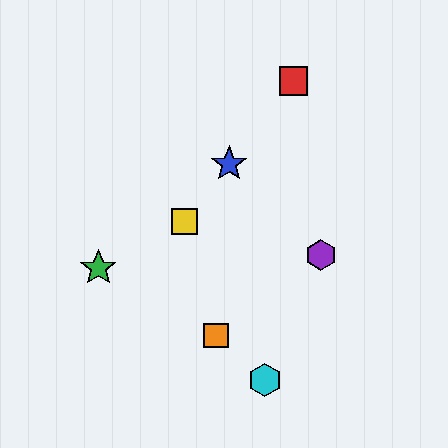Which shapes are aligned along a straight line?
The red square, the blue star, the yellow square are aligned along a straight line.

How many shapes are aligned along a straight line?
3 shapes (the red square, the blue star, the yellow square) are aligned along a straight line.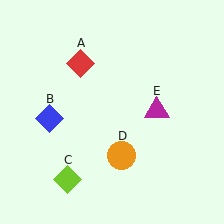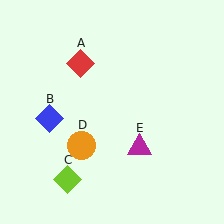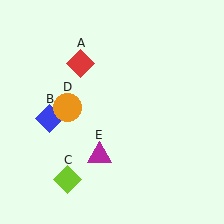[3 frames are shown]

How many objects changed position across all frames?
2 objects changed position: orange circle (object D), magenta triangle (object E).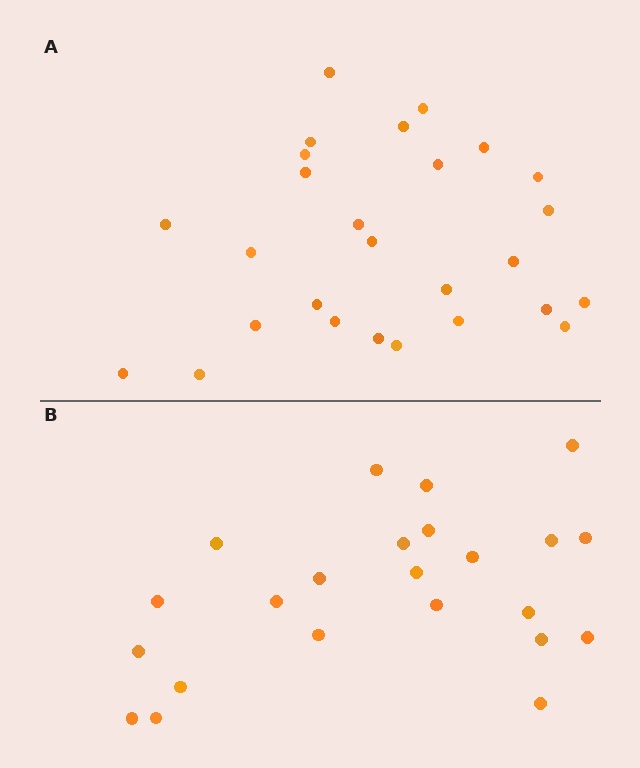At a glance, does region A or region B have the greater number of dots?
Region A (the top region) has more dots.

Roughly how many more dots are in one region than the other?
Region A has about 4 more dots than region B.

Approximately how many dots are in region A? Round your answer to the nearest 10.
About 30 dots. (The exact count is 27, which rounds to 30.)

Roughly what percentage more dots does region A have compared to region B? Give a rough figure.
About 15% more.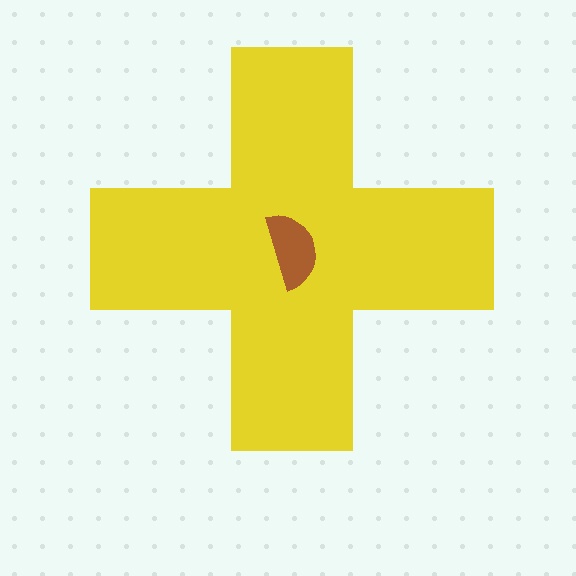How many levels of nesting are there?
2.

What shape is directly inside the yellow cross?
The brown semicircle.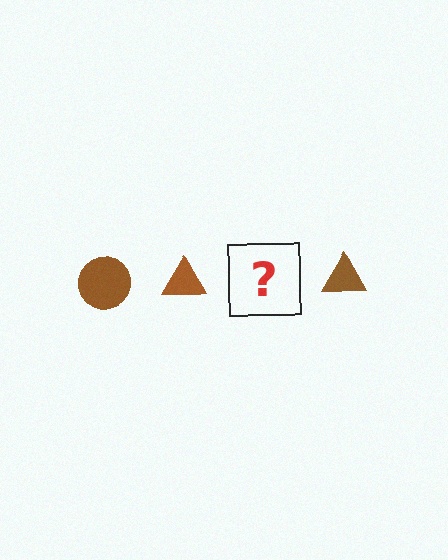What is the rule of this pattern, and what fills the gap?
The rule is that the pattern cycles through circle, triangle shapes in brown. The gap should be filled with a brown circle.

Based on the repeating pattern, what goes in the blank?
The blank should be a brown circle.